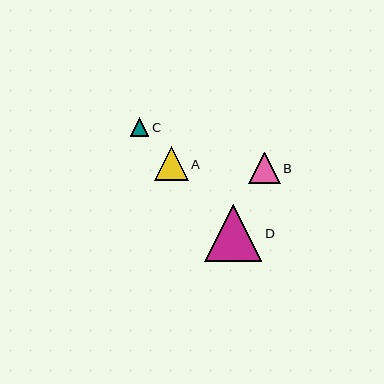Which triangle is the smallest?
Triangle C is the smallest with a size of approximately 19 pixels.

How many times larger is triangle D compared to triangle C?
Triangle D is approximately 3.1 times the size of triangle C.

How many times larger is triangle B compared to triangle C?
Triangle B is approximately 1.7 times the size of triangle C.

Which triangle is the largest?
Triangle D is the largest with a size of approximately 57 pixels.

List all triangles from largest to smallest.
From largest to smallest: D, A, B, C.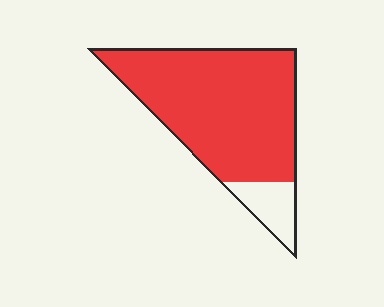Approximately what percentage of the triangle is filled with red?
Approximately 85%.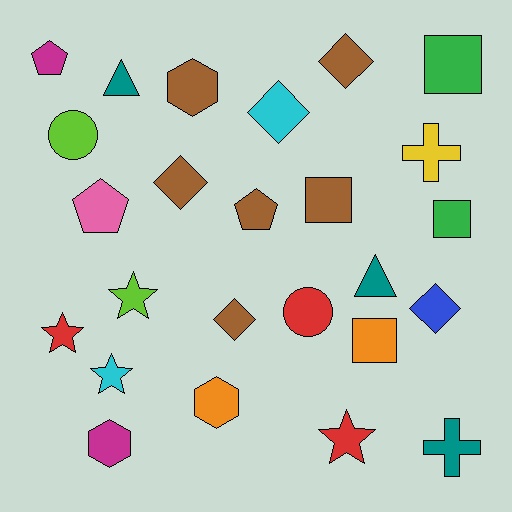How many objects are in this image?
There are 25 objects.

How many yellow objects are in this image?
There is 1 yellow object.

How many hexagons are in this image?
There are 3 hexagons.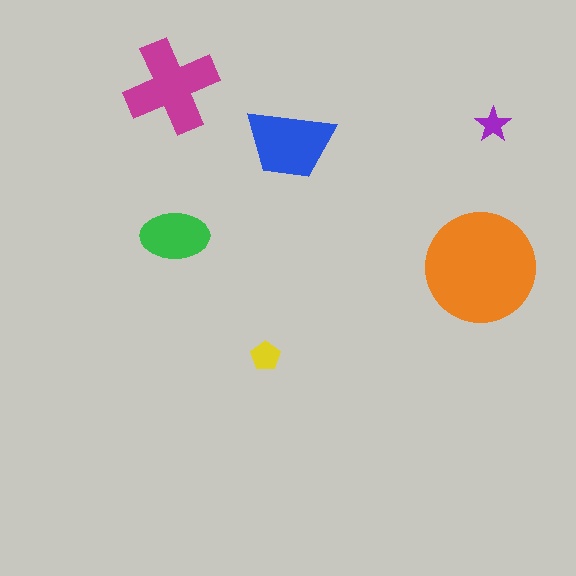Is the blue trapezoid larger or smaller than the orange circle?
Smaller.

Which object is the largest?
The orange circle.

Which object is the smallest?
The purple star.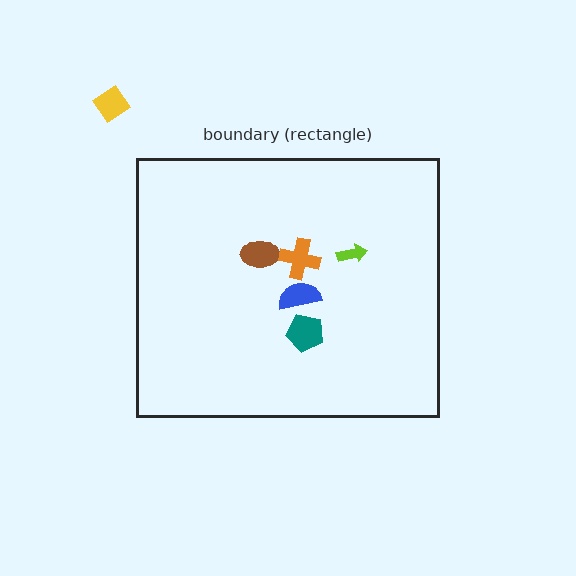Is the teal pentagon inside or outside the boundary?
Inside.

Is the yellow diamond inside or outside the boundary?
Outside.